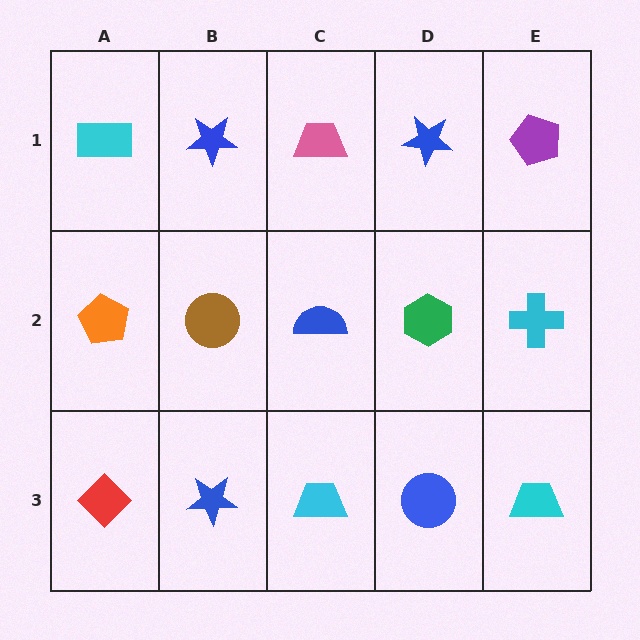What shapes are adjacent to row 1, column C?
A blue semicircle (row 2, column C), a blue star (row 1, column B), a blue star (row 1, column D).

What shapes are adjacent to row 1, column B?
A brown circle (row 2, column B), a cyan rectangle (row 1, column A), a pink trapezoid (row 1, column C).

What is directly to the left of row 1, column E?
A blue star.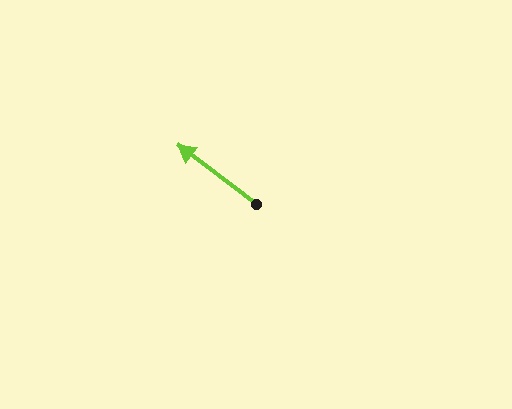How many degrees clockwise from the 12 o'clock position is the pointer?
Approximately 307 degrees.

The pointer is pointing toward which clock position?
Roughly 10 o'clock.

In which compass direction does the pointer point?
Northwest.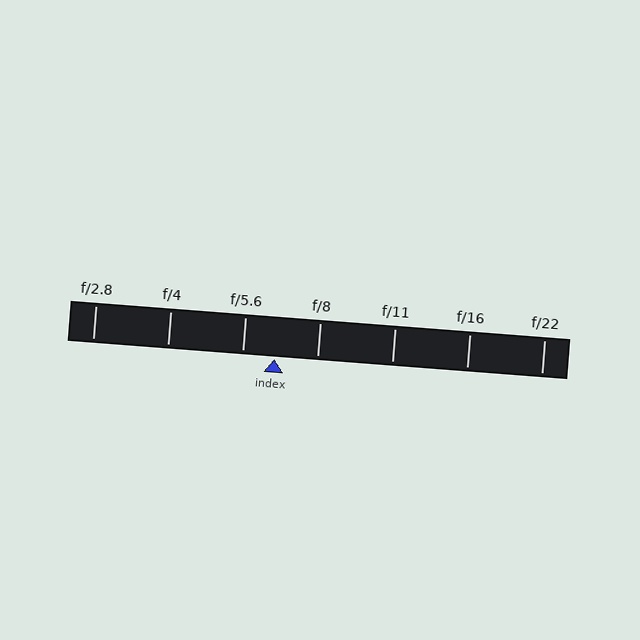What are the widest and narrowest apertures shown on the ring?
The widest aperture shown is f/2.8 and the narrowest is f/22.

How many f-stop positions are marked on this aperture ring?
There are 7 f-stop positions marked.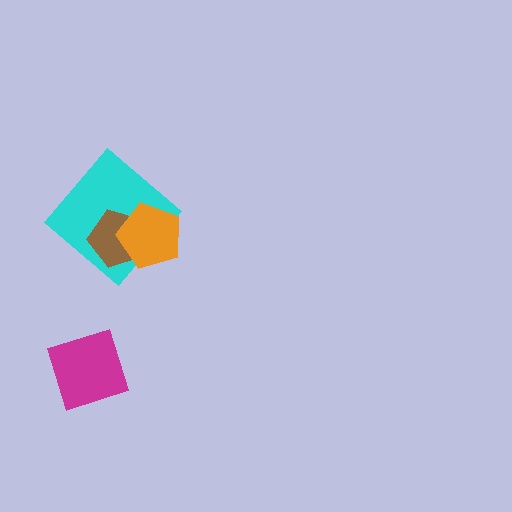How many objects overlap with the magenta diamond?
0 objects overlap with the magenta diamond.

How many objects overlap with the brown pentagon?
2 objects overlap with the brown pentagon.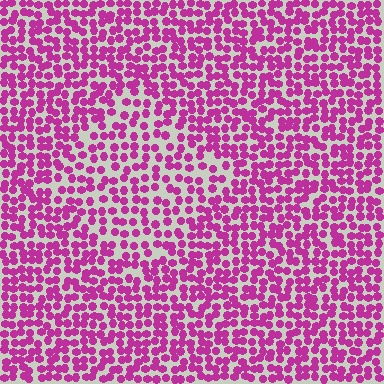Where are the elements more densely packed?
The elements are more densely packed outside the diamond boundary.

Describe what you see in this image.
The image contains small magenta elements arranged at two different densities. A diamond-shaped region is visible where the elements are less densely packed than the surrounding area.